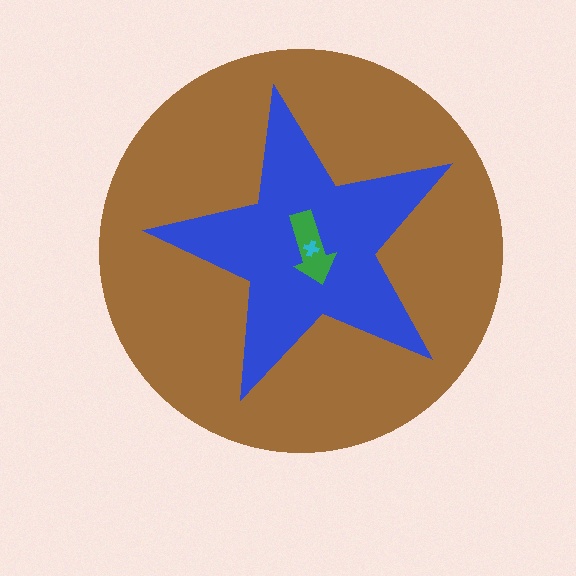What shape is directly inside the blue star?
The green arrow.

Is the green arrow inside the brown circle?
Yes.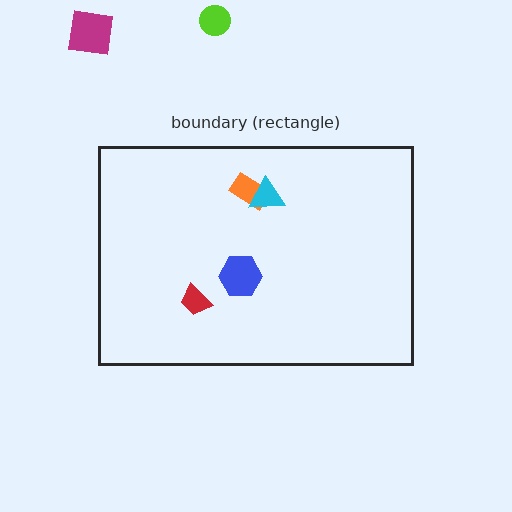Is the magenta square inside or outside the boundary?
Outside.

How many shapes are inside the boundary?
4 inside, 2 outside.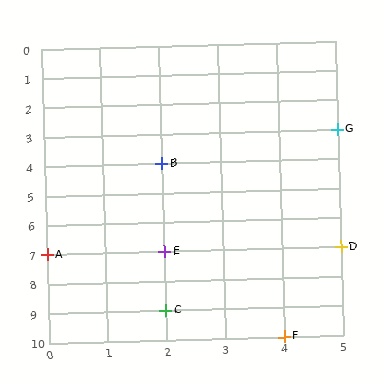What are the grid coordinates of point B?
Point B is at grid coordinates (2, 4).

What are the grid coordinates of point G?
Point G is at grid coordinates (5, 3).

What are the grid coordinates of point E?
Point E is at grid coordinates (2, 7).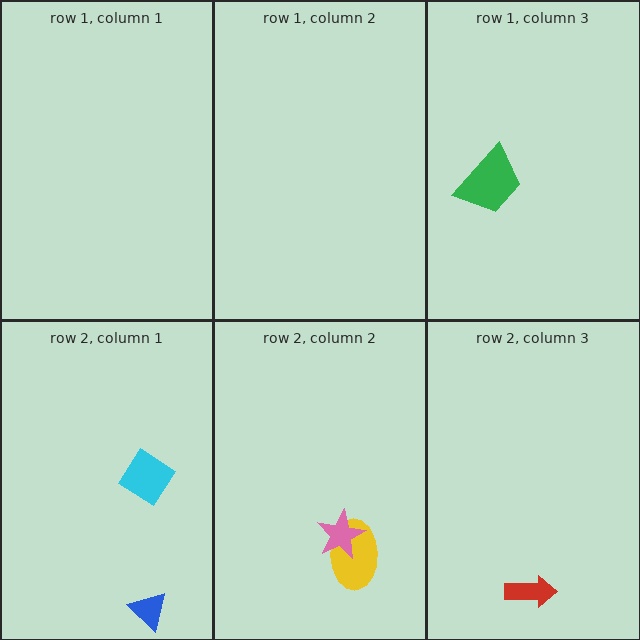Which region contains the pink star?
The row 2, column 2 region.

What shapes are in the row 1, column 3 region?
The green trapezoid.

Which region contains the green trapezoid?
The row 1, column 3 region.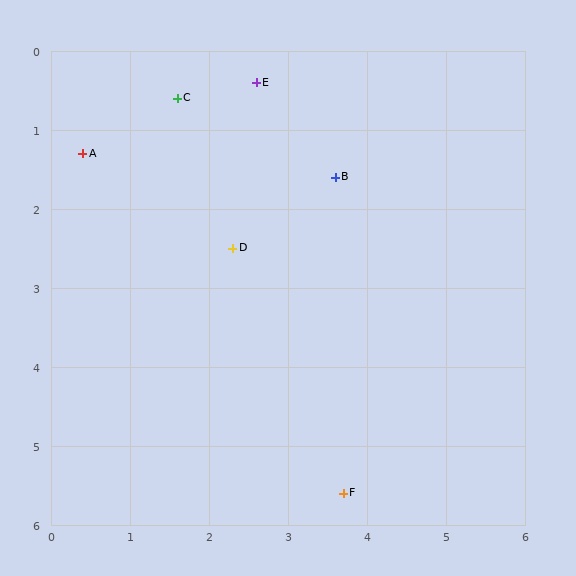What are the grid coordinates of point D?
Point D is at approximately (2.3, 2.5).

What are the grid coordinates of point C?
Point C is at approximately (1.6, 0.6).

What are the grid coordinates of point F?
Point F is at approximately (3.7, 5.6).